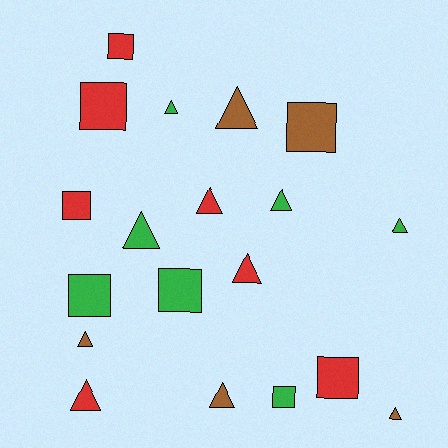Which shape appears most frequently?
Triangle, with 11 objects.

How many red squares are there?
There are 4 red squares.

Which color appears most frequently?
Green, with 7 objects.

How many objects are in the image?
There are 19 objects.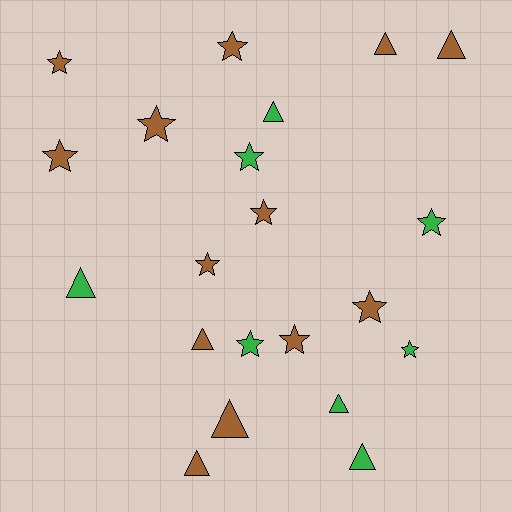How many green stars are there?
There are 4 green stars.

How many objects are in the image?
There are 21 objects.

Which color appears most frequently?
Brown, with 13 objects.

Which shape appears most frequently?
Star, with 12 objects.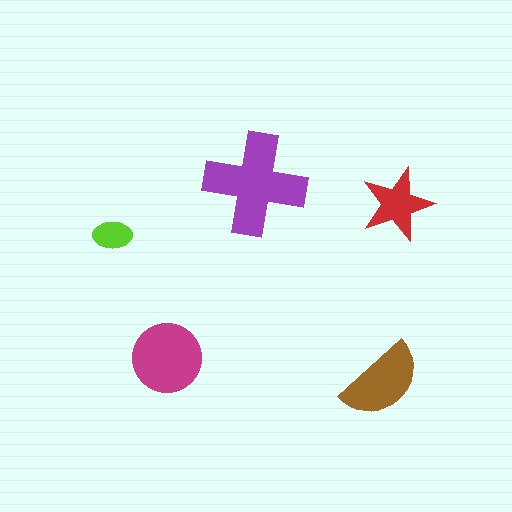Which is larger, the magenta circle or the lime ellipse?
The magenta circle.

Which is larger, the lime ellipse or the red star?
The red star.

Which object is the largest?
The purple cross.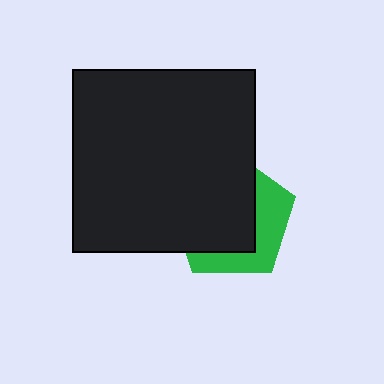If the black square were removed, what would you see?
You would see the complete green pentagon.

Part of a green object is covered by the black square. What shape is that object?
It is a pentagon.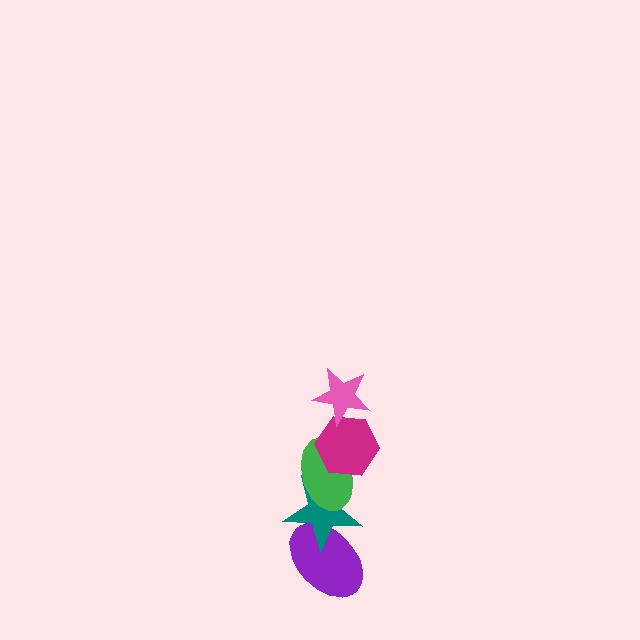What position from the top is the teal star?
The teal star is 4th from the top.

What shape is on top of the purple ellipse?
The teal star is on top of the purple ellipse.